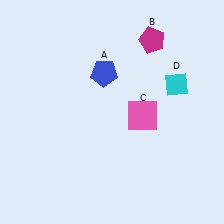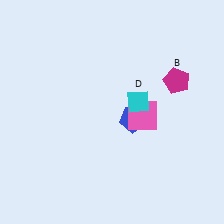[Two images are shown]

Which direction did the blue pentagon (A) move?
The blue pentagon (A) moved down.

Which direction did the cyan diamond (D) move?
The cyan diamond (D) moved left.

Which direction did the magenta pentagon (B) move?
The magenta pentagon (B) moved down.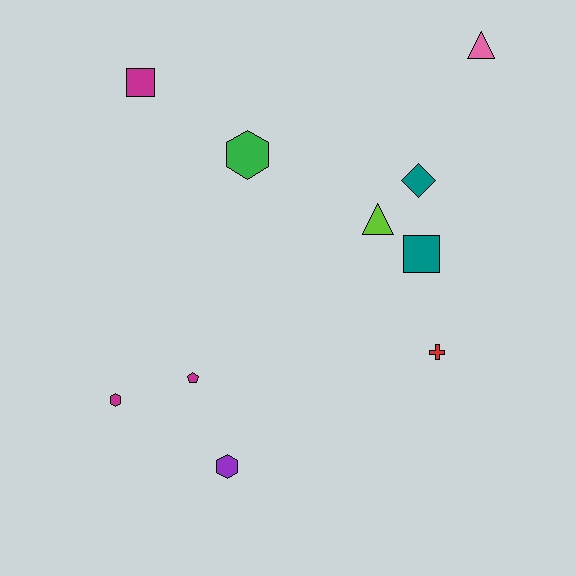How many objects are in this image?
There are 10 objects.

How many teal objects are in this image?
There are 2 teal objects.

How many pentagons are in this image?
There is 1 pentagon.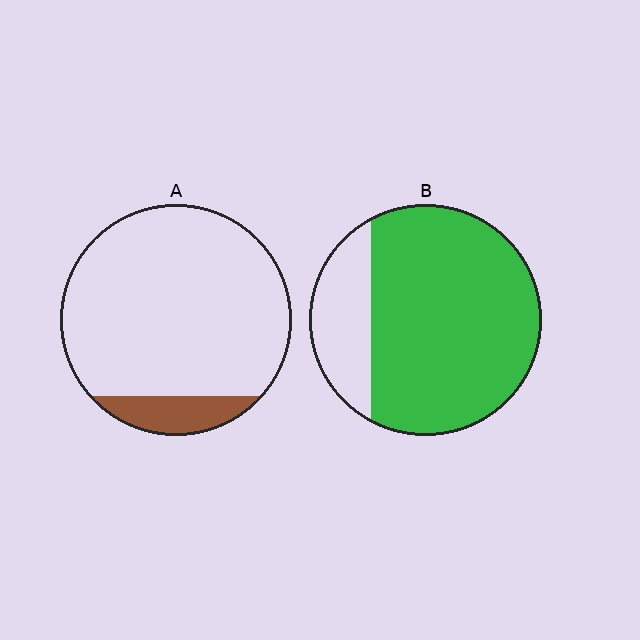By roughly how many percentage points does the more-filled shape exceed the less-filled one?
By roughly 65 percentage points (B over A).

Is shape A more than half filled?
No.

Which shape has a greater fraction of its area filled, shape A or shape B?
Shape B.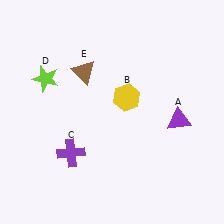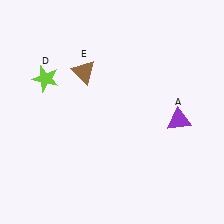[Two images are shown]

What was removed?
The yellow hexagon (B), the purple cross (C) were removed in Image 2.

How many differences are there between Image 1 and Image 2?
There are 2 differences between the two images.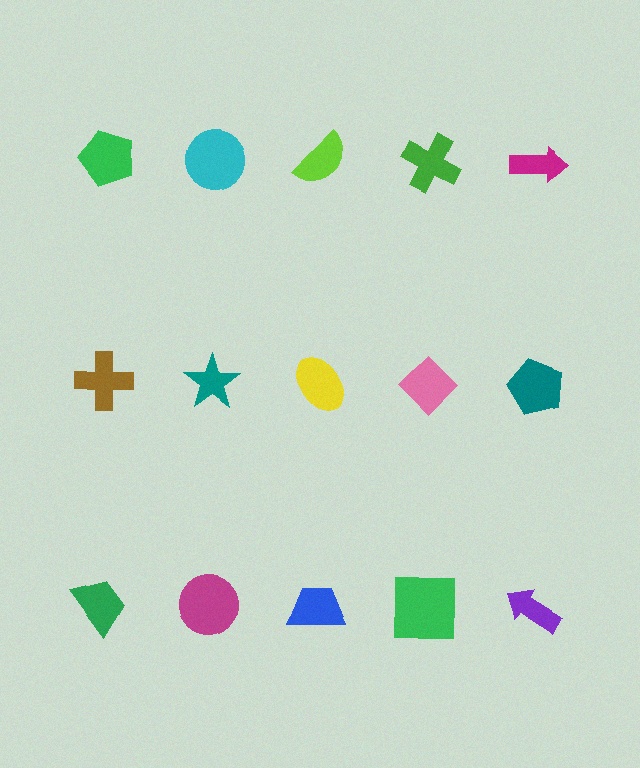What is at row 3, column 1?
A green trapezoid.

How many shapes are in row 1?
5 shapes.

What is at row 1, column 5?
A magenta arrow.